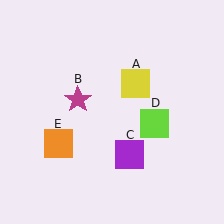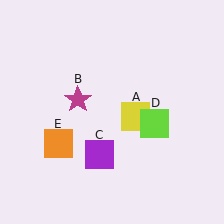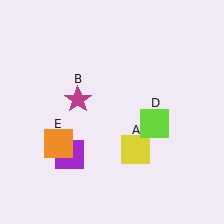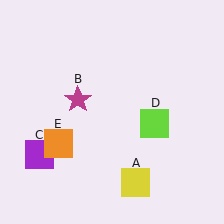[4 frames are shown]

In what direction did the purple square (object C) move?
The purple square (object C) moved left.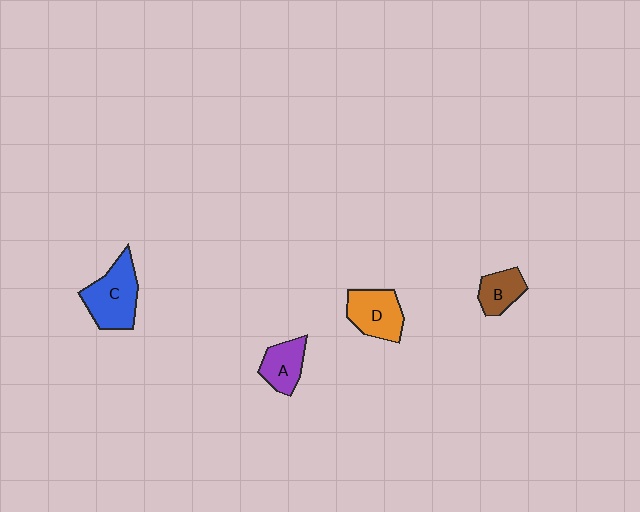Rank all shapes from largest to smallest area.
From largest to smallest: C (blue), D (orange), A (purple), B (brown).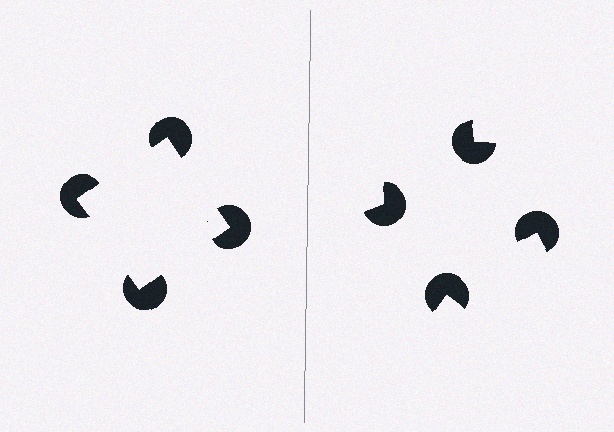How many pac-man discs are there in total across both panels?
8 — 4 on each side.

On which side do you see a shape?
An illusory square appears on the left side. On the right side the wedge cuts are rotated, so no coherent shape forms.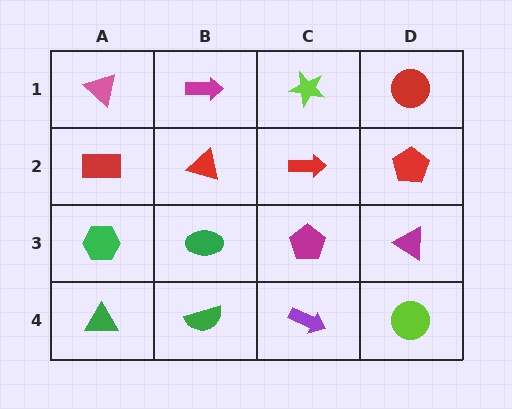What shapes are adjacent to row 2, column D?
A red circle (row 1, column D), a magenta triangle (row 3, column D), a red arrow (row 2, column C).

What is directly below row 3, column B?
A green semicircle.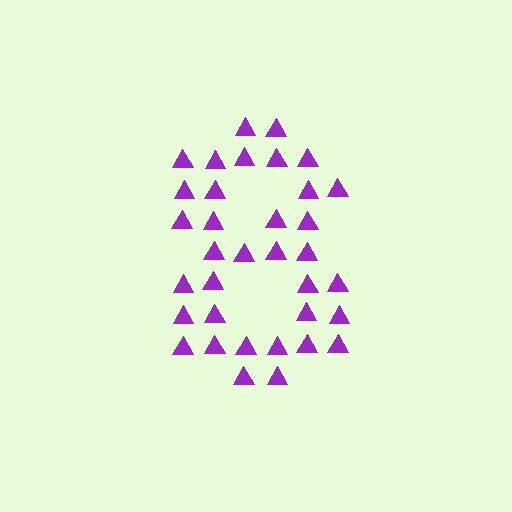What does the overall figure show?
The overall figure shows the digit 8.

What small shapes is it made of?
It is made of small triangles.